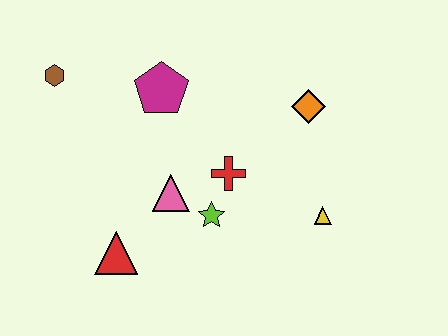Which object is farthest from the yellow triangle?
The brown hexagon is farthest from the yellow triangle.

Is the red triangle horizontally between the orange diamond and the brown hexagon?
Yes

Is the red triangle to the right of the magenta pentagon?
No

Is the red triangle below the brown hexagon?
Yes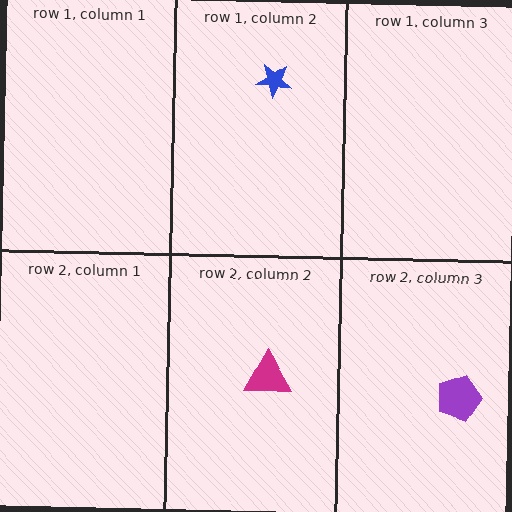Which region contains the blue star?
The row 1, column 2 region.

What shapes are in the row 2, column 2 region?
The magenta triangle.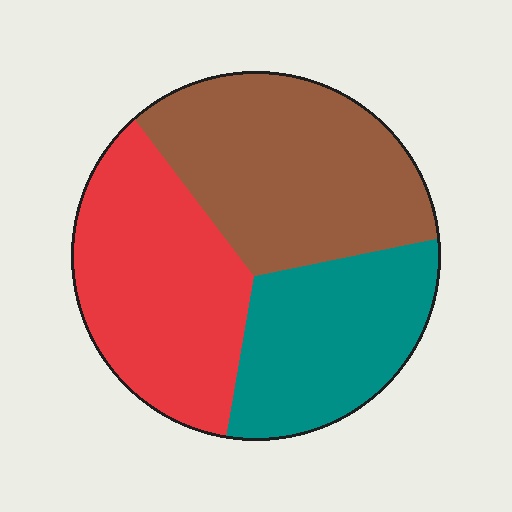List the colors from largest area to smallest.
From largest to smallest: brown, red, teal.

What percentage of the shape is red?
Red covers around 35% of the shape.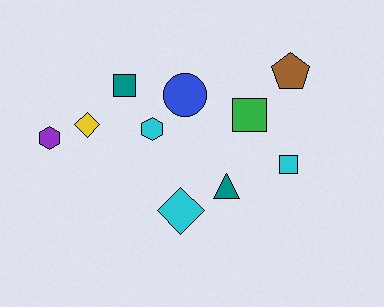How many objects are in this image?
There are 10 objects.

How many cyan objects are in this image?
There are 3 cyan objects.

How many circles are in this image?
There is 1 circle.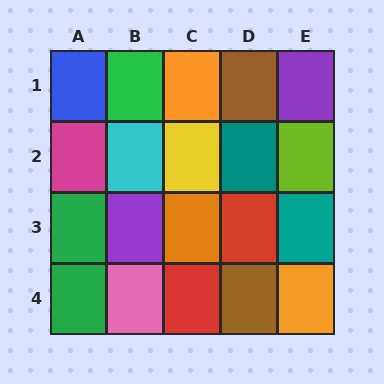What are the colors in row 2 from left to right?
Magenta, cyan, yellow, teal, lime.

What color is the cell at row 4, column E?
Orange.